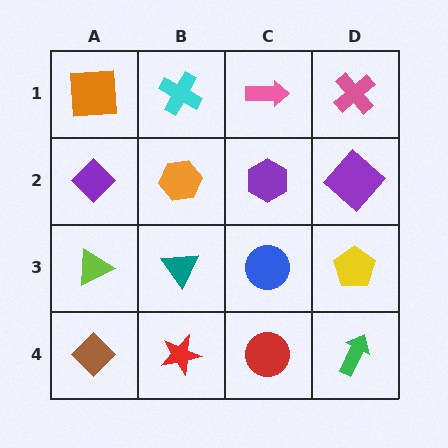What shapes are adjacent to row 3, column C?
A purple hexagon (row 2, column C), a red circle (row 4, column C), a teal triangle (row 3, column B), a yellow pentagon (row 3, column D).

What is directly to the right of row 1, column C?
A pink cross.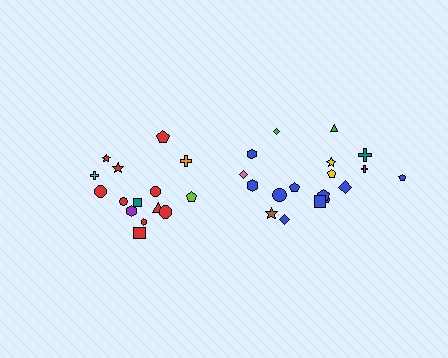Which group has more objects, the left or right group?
The right group.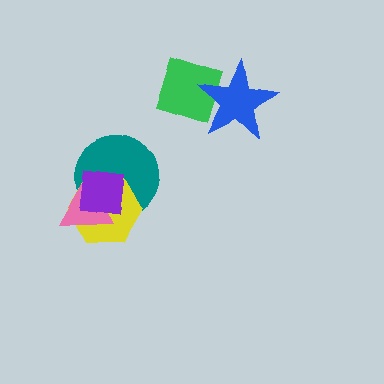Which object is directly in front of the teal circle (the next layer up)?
The yellow hexagon is directly in front of the teal circle.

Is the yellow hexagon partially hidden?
Yes, it is partially covered by another shape.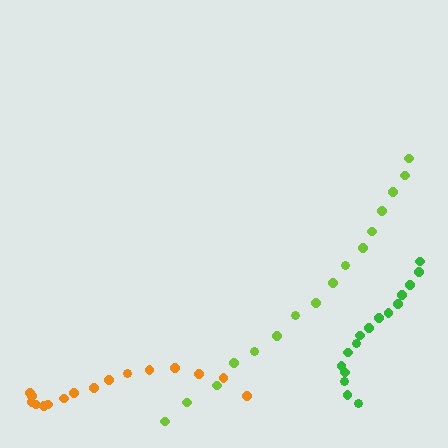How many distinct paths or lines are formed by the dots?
There are 3 distinct paths.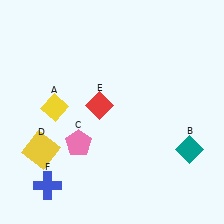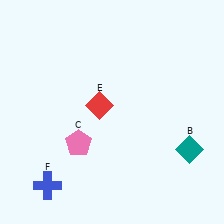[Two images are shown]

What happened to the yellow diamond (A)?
The yellow diamond (A) was removed in Image 2. It was in the top-left area of Image 1.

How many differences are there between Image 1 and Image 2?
There are 2 differences between the two images.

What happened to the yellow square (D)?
The yellow square (D) was removed in Image 2. It was in the bottom-left area of Image 1.